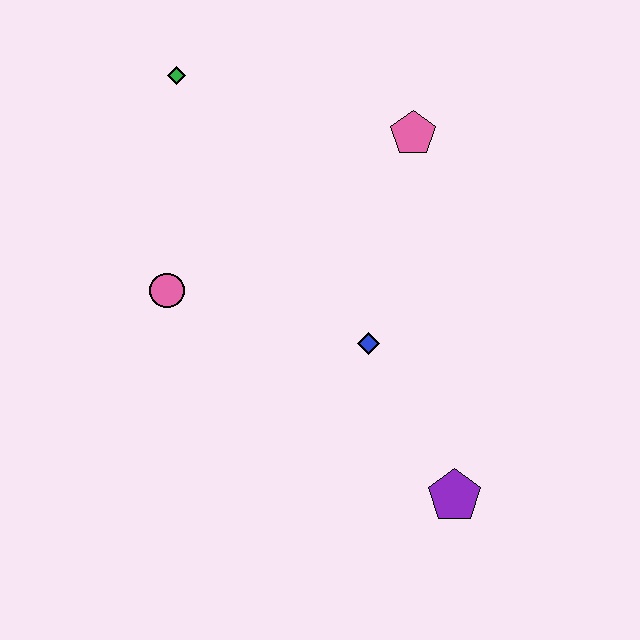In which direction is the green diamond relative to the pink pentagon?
The green diamond is to the left of the pink pentagon.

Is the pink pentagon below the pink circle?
No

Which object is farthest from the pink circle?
The purple pentagon is farthest from the pink circle.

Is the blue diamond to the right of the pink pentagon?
No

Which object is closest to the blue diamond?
The purple pentagon is closest to the blue diamond.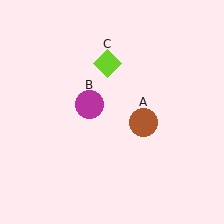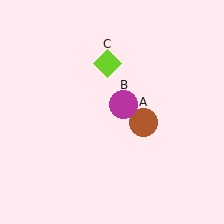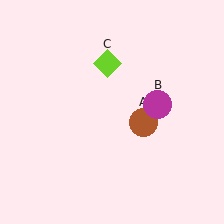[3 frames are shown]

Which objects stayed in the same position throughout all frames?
Brown circle (object A) and lime diamond (object C) remained stationary.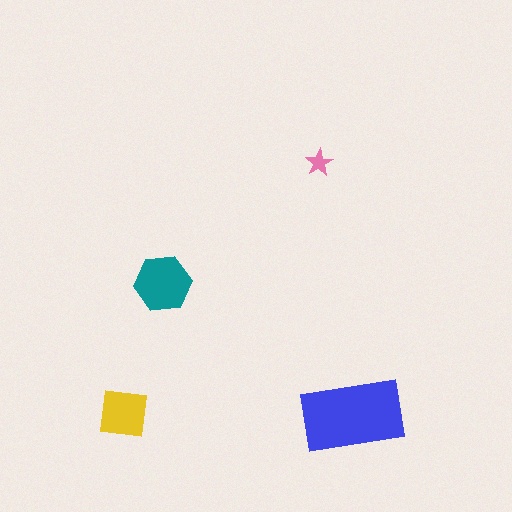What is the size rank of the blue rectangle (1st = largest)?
1st.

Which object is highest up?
The pink star is topmost.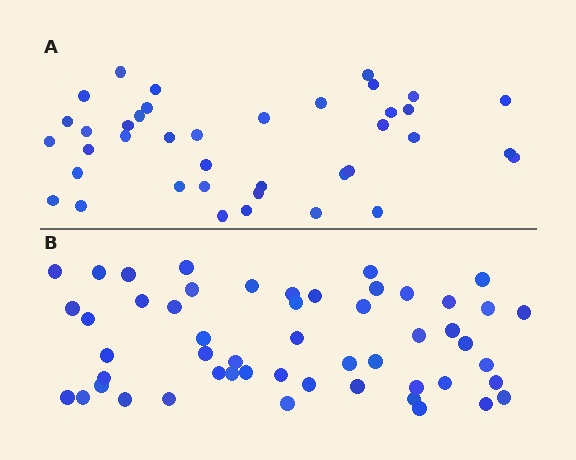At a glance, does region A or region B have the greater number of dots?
Region B (the bottom region) has more dots.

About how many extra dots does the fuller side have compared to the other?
Region B has approximately 15 more dots than region A.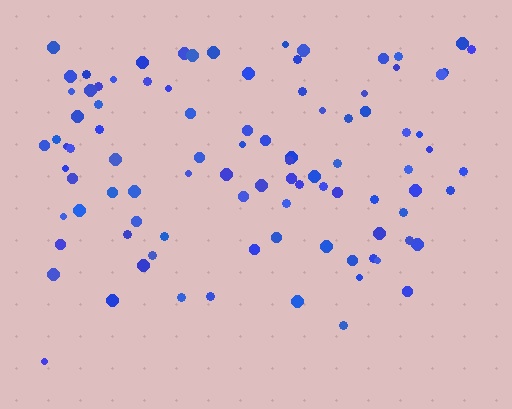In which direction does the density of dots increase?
From bottom to top, with the top side densest.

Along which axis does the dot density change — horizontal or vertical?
Vertical.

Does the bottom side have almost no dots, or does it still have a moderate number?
Still a moderate number, just noticeably fewer than the top.